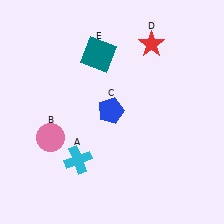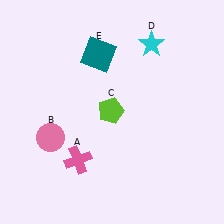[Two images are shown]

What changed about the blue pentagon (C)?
In Image 1, C is blue. In Image 2, it changed to lime.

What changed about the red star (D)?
In Image 1, D is red. In Image 2, it changed to cyan.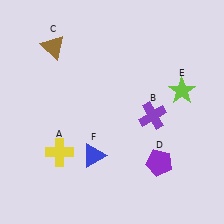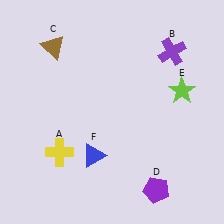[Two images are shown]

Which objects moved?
The objects that moved are: the purple cross (B), the purple pentagon (D).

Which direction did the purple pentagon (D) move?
The purple pentagon (D) moved down.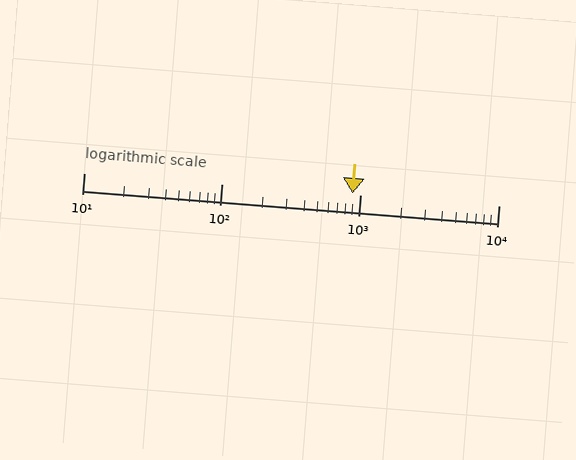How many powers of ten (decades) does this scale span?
The scale spans 3 decades, from 10 to 10000.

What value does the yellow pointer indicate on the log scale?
The pointer indicates approximately 880.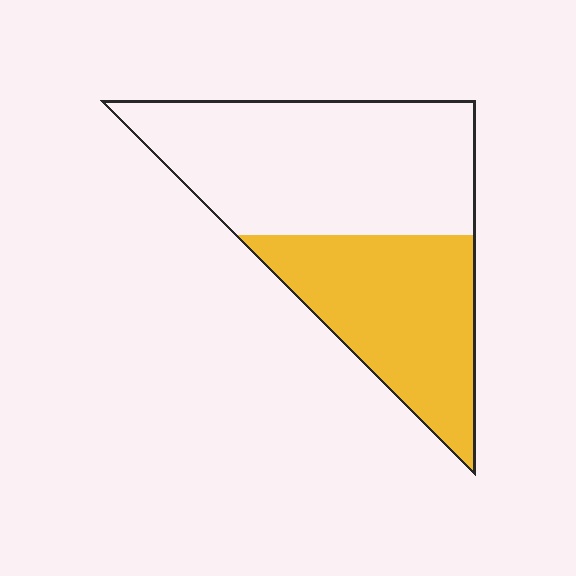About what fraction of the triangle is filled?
About two fifths (2/5).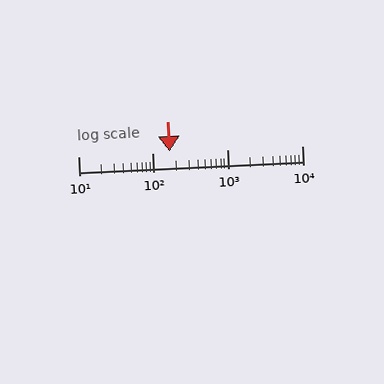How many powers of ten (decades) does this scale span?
The scale spans 3 decades, from 10 to 10000.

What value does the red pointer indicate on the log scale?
The pointer indicates approximately 170.